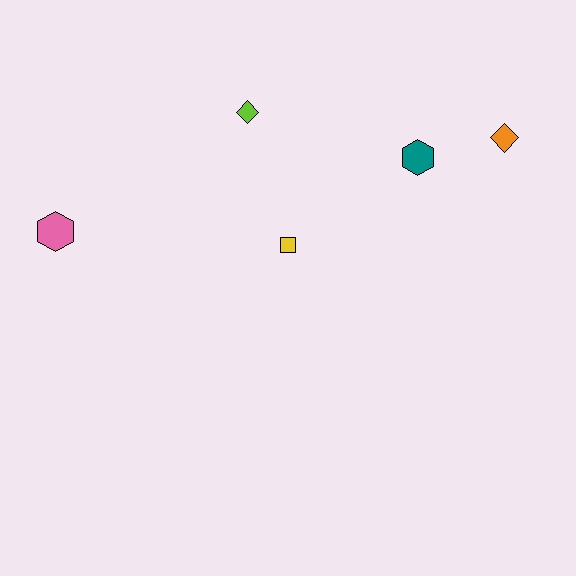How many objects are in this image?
There are 5 objects.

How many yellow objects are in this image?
There is 1 yellow object.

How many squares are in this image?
There is 1 square.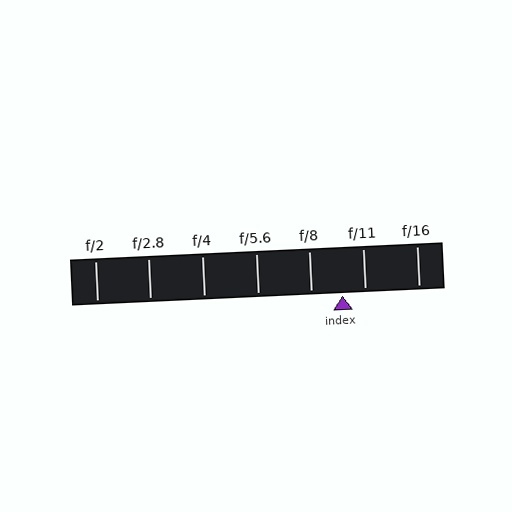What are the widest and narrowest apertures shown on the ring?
The widest aperture shown is f/2 and the narrowest is f/16.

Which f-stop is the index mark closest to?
The index mark is closest to f/11.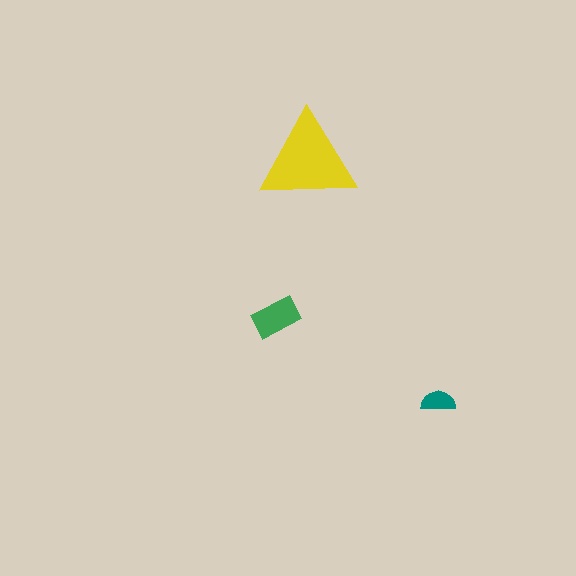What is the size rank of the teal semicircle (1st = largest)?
3rd.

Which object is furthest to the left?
The green rectangle is leftmost.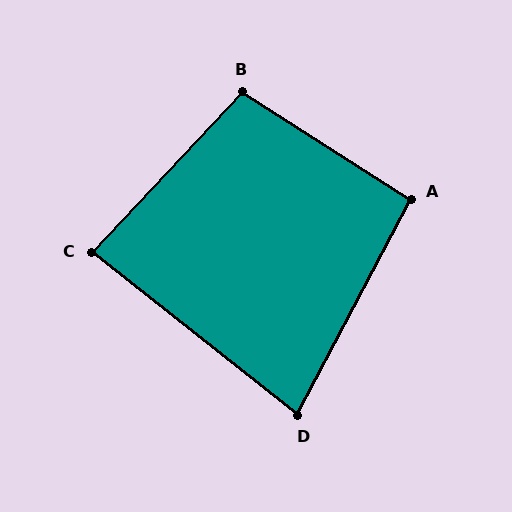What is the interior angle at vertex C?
Approximately 85 degrees (acute).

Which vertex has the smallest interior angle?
D, at approximately 79 degrees.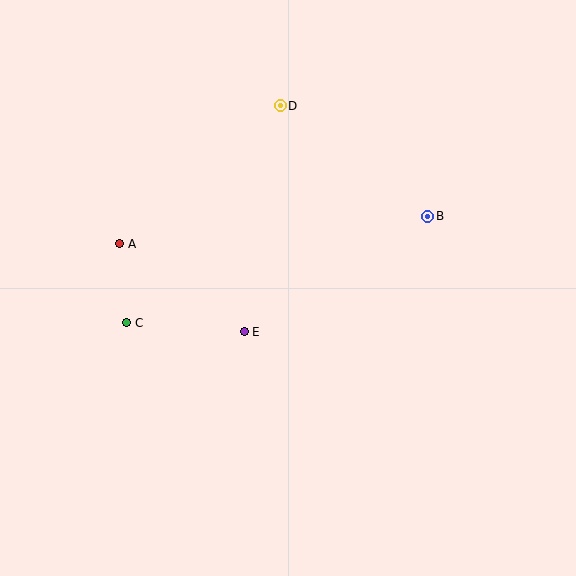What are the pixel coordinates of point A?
Point A is at (120, 244).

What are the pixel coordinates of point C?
Point C is at (127, 323).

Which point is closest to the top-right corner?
Point B is closest to the top-right corner.